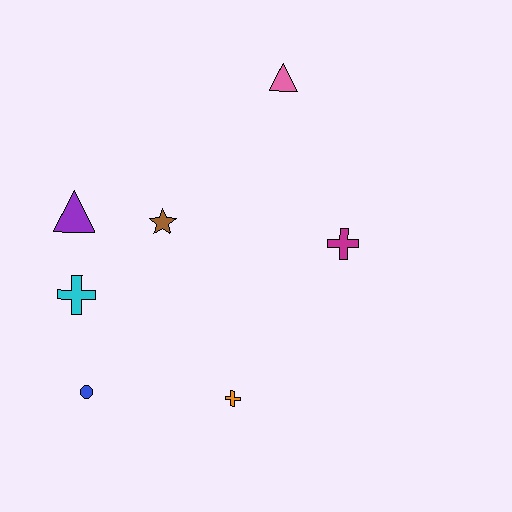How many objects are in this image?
There are 7 objects.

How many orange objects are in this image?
There is 1 orange object.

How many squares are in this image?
There are no squares.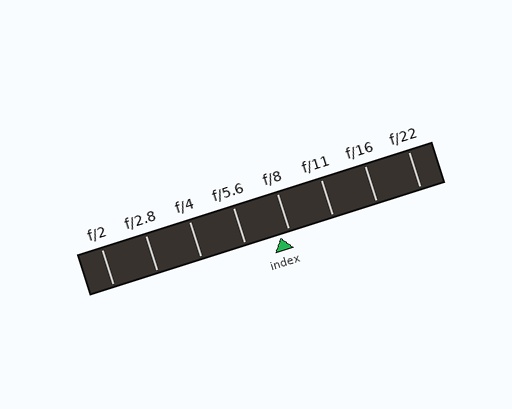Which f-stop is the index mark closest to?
The index mark is closest to f/8.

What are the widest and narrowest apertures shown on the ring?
The widest aperture shown is f/2 and the narrowest is f/22.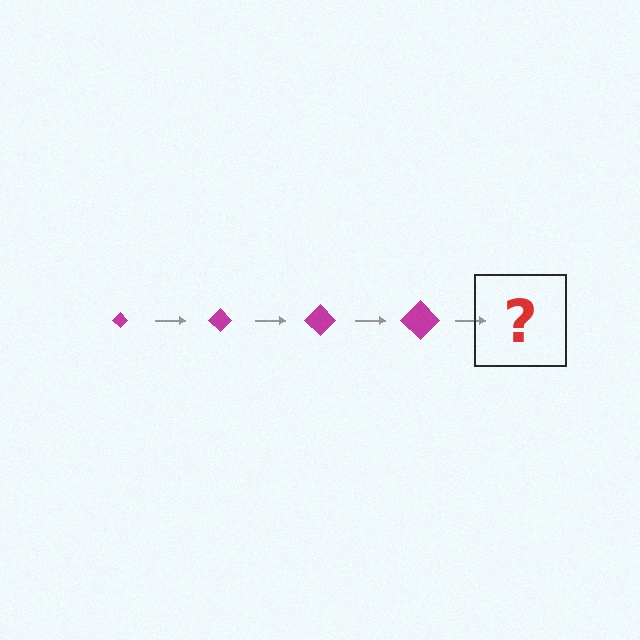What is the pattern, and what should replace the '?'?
The pattern is that the diamond gets progressively larger each step. The '?' should be a magenta diamond, larger than the previous one.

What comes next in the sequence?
The next element should be a magenta diamond, larger than the previous one.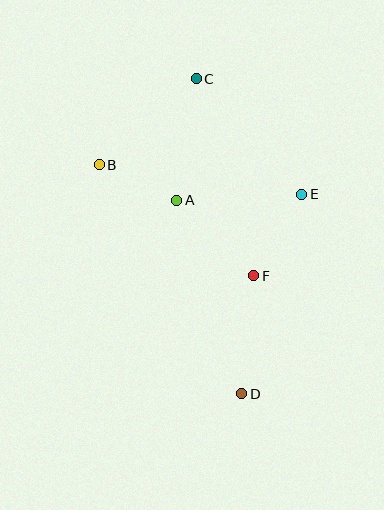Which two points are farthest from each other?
Points C and D are farthest from each other.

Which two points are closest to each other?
Points A and B are closest to each other.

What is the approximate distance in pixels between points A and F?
The distance between A and F is approximately 108 pixels.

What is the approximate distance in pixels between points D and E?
The distance between D and E is approximately 208 pixels.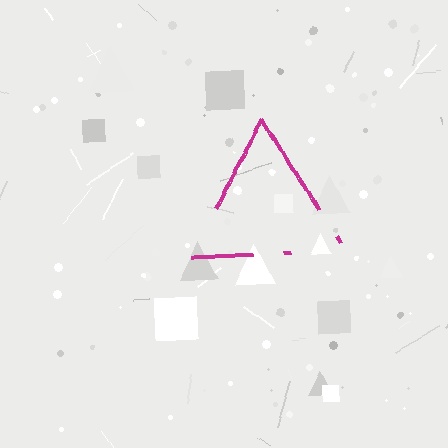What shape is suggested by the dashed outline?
The dashed outline suggests a triangle.